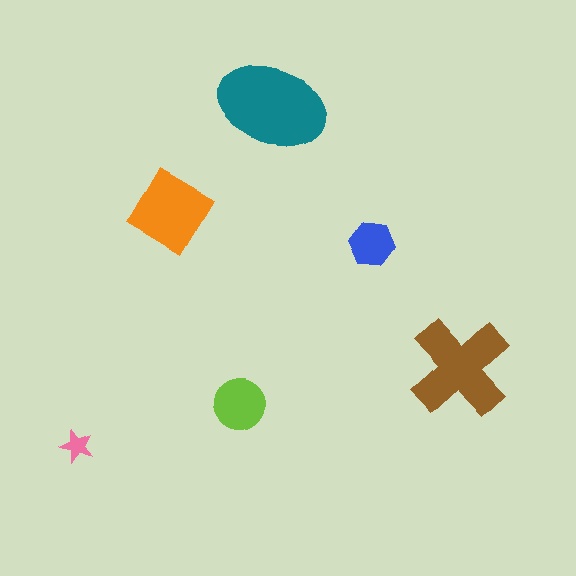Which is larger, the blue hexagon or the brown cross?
The brown cross.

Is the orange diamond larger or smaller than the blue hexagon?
Larger.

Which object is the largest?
The teal ellipse.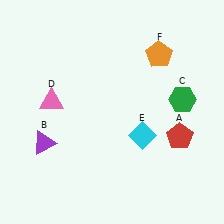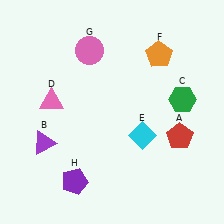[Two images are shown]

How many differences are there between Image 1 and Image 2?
There are 2 differences between the two images.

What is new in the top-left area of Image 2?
A pink circle (G) was added in the top-left area of Image 2.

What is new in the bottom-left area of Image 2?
A purple pentagon (H) was added in the bottom-left area of Image 2.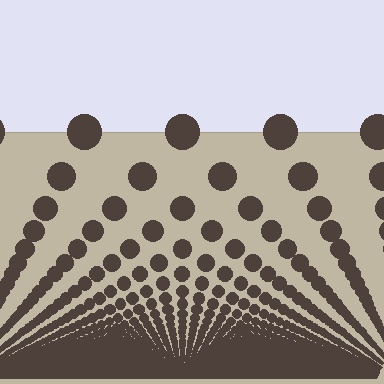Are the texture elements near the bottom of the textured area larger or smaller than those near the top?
Smaller. The gradient is inverted — elements near the bottom are smaller and denser.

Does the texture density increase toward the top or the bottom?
Density increases toward the bottom.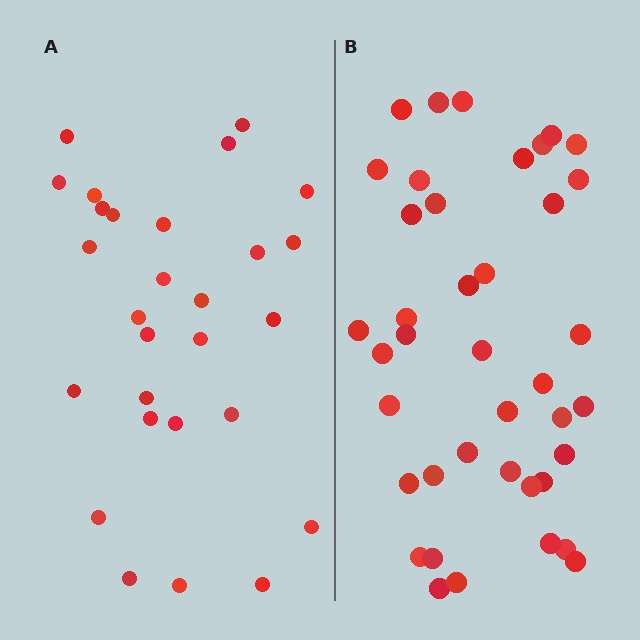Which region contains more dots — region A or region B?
Region B (the right region) has more dots.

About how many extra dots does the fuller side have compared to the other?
Region B has roughly 12 or so more dots than region A.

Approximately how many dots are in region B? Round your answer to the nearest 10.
About 40 dots.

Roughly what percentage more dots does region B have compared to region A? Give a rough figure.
About 45% more.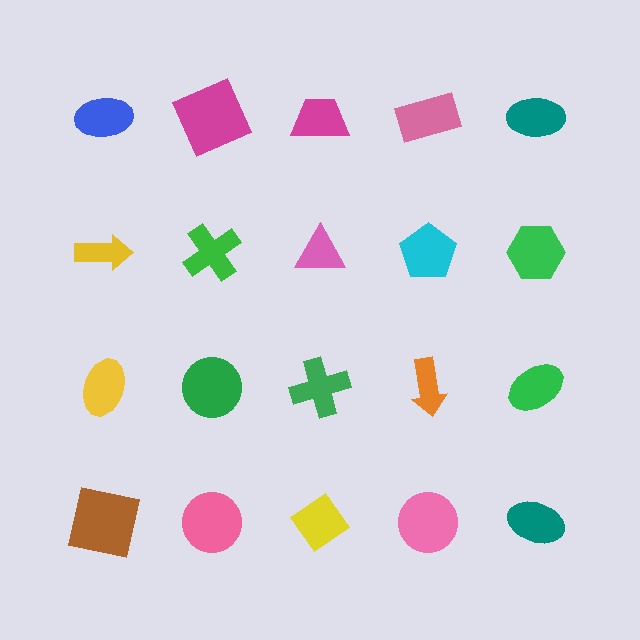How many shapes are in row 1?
5 shapes.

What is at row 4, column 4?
A pink circle.